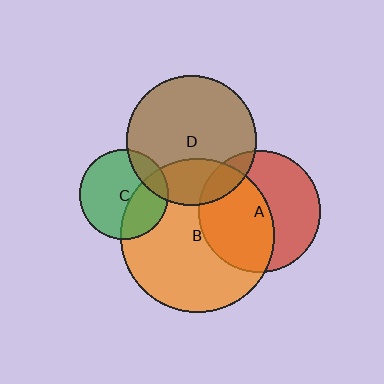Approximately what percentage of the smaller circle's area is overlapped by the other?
Approximately 25%.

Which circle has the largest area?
Circle B (orange).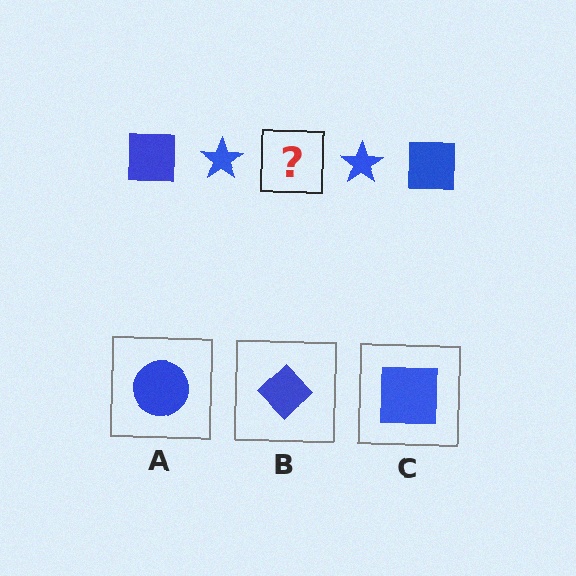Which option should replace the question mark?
Option C.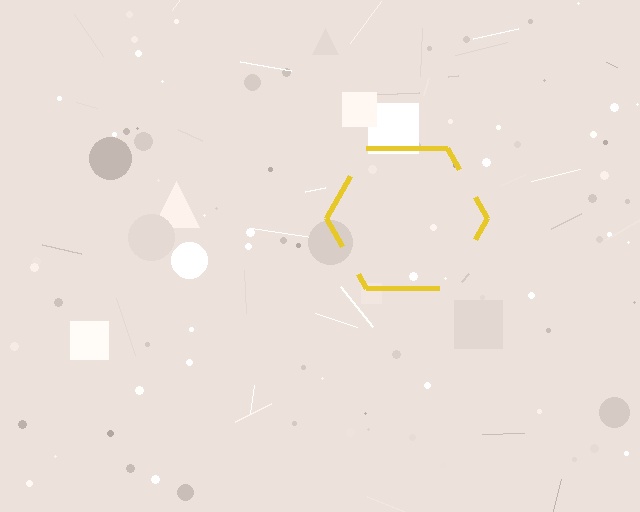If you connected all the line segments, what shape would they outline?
They would outline a hexagon.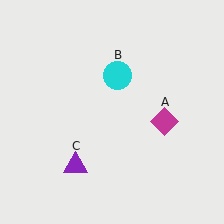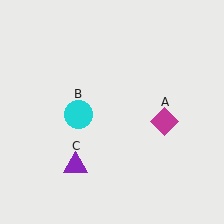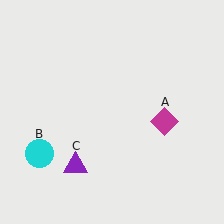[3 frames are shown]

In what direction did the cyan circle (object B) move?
The cyan circle (object B) moved down and to the left.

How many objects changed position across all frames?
1 object changed position: cyan circle (object B).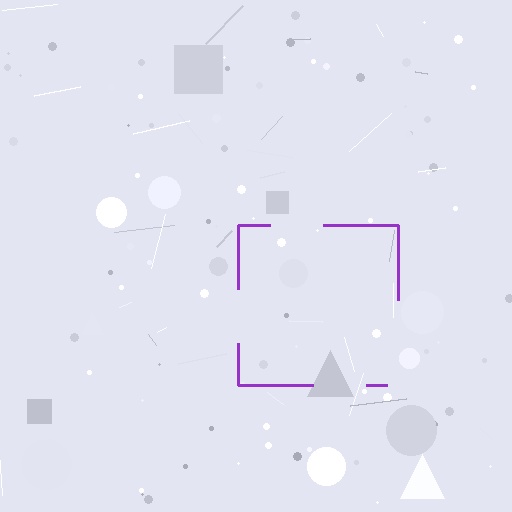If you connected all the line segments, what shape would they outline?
They would outline a square.